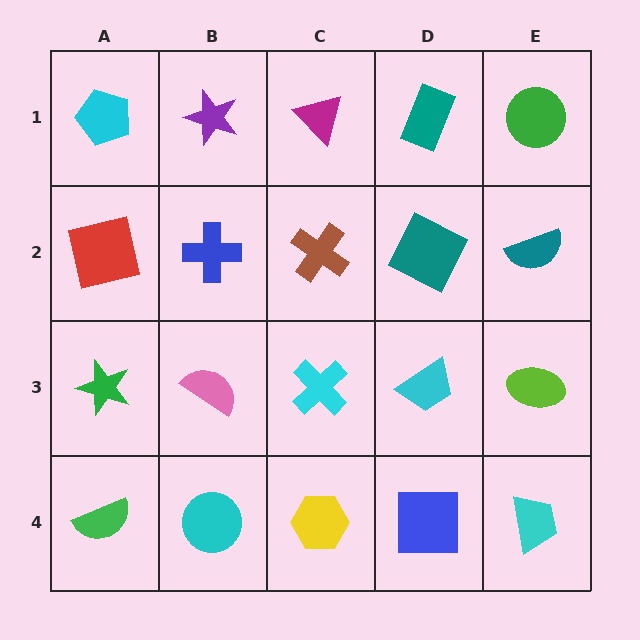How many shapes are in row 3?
5 shapes.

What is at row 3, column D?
A cyan trapezoid.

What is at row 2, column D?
A teal square.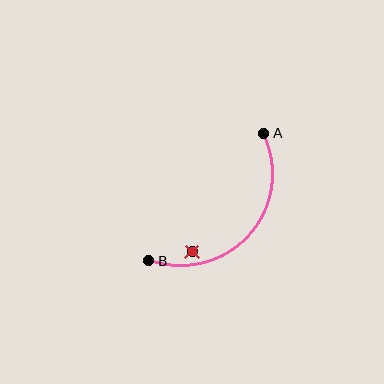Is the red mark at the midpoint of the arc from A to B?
No — the red mark does not lie on the arc at all. It sits slightly inside the curve.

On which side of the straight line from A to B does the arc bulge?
The arc bulges below and to the right of the straight line connecting A and B.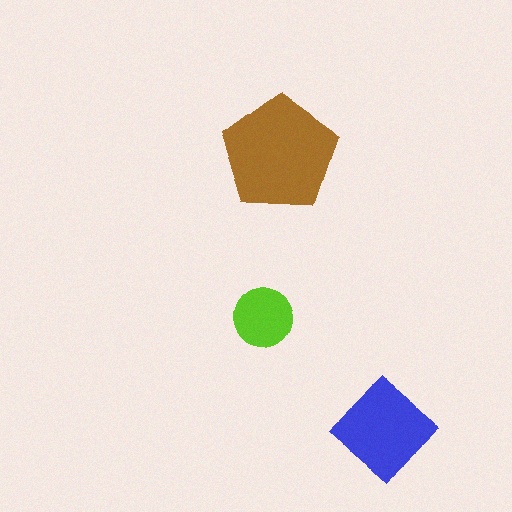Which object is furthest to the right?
The blue diamond is rightmost.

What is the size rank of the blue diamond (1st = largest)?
2nd.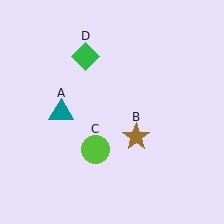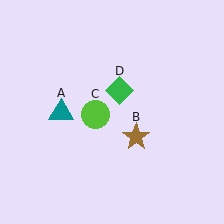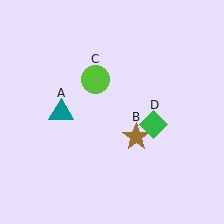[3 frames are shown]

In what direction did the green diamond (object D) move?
The green diamond (object D) moved down and to the right.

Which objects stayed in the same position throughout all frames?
Teal triangle (object A) and brown star (object B) remained stationary.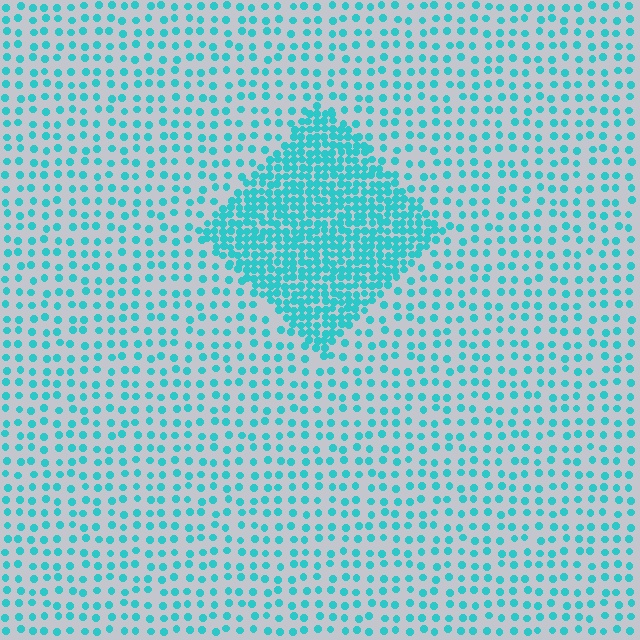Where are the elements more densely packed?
The elements are more densely packed inside the diamond boundary.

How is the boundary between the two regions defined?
The boundary is defined by a change in element density (approximately 2.8x ratio). All elements are the same color, size, and shape.